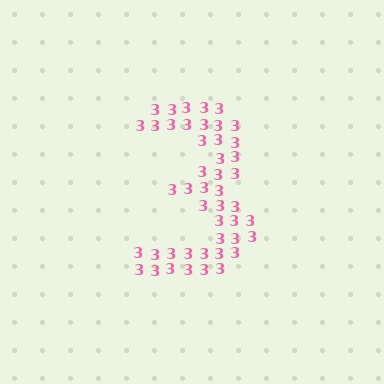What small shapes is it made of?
It is made of small digit 3's.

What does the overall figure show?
The overall figure shows the digit 3.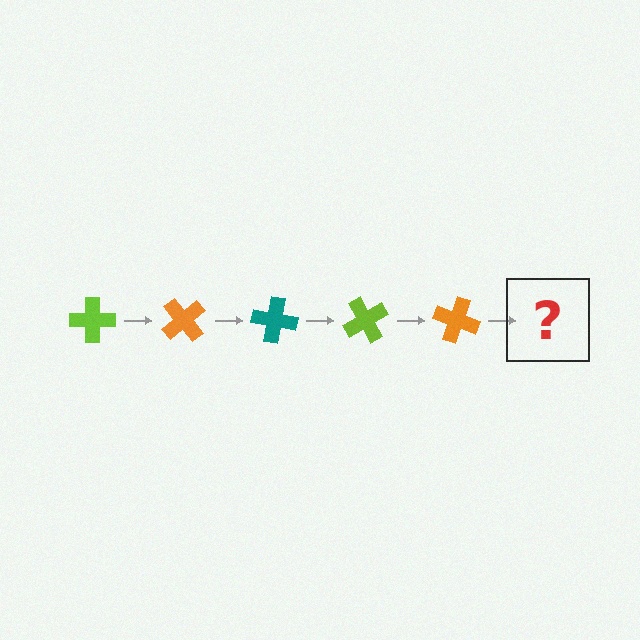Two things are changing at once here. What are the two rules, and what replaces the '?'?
The two rules are that it rotates 50 degrees each step and the color cycles through lime, orange, and teal. The '?' should be a teal cross, rotated 250 degrees from the start.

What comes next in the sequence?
The next element should be a teal cross, rotated 250 degrees from the start.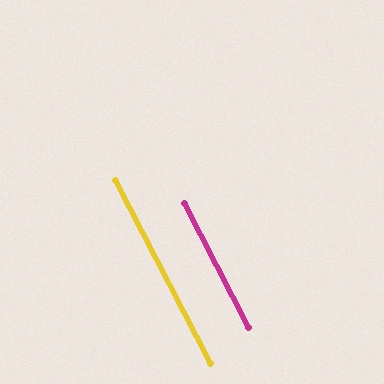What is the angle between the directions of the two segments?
Approximately 0 degrees.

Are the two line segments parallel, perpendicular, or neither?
Parallel — their directions differ by only 0.1°.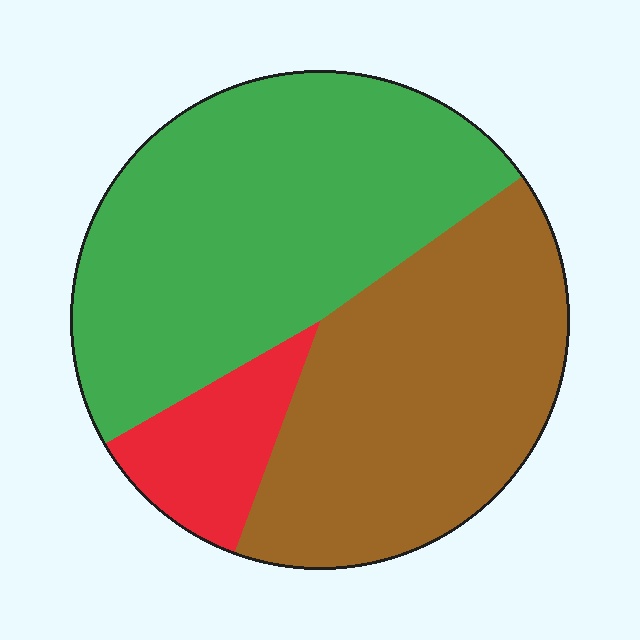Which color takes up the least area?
Red, at roughly 10%.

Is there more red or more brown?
Brown.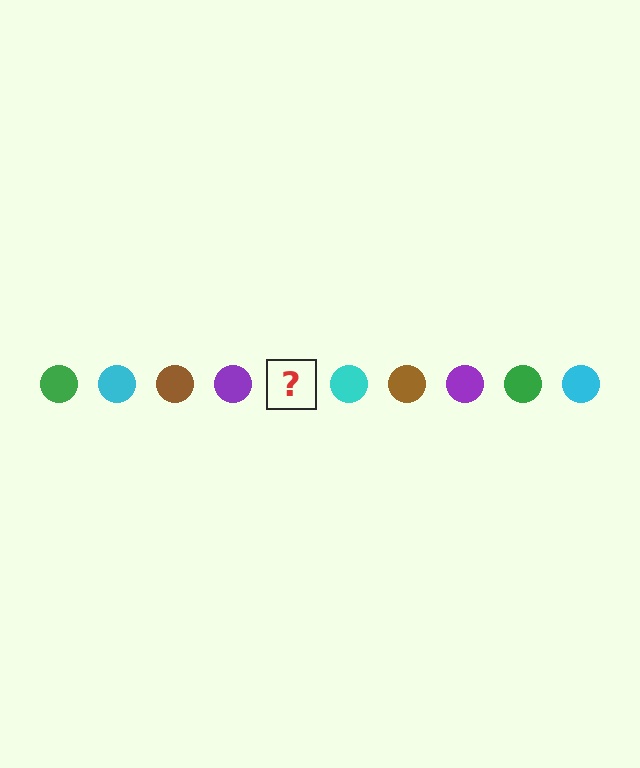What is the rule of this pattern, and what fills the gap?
The rule is that the pattern cycles through green, cyan, brown, purple circles. The gap should be filled with a green circle.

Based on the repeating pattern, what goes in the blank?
The blank should be a green circle.